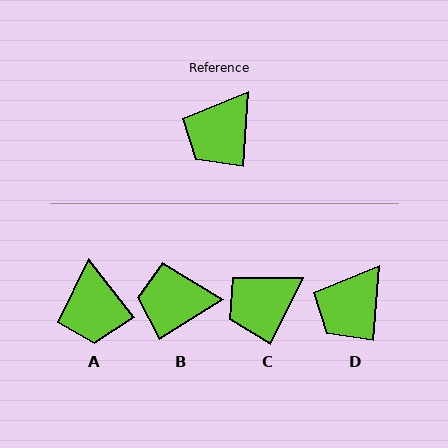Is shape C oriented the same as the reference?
No, it is off by about 22 degrees.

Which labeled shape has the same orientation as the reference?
D.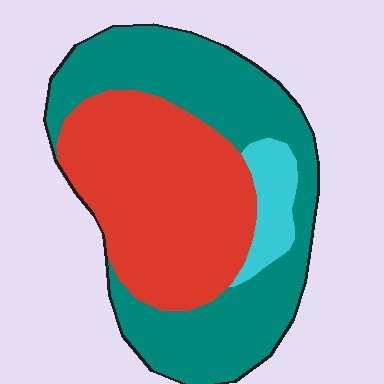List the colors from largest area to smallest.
From largest to smallest: teal, red, cyan.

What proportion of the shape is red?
Red takes up about two fifths (2/5) of the shape.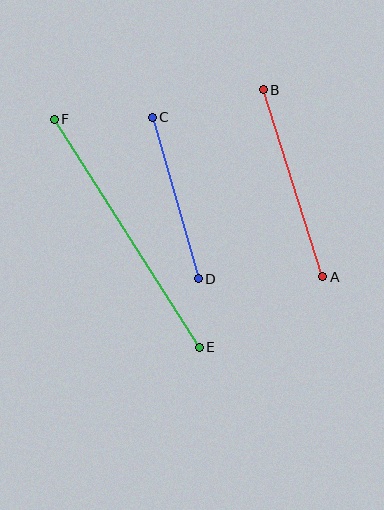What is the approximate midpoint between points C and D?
The midpoint is at approximately (175, 198) pixels.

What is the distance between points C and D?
The distance is approximately 168 pixels.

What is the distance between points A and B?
The distance is approximately 196 pixels.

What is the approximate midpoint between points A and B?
The midpoint is at approximately (293, 183) pixels.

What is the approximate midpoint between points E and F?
The midpoint is at approximately (127, 233) pixels.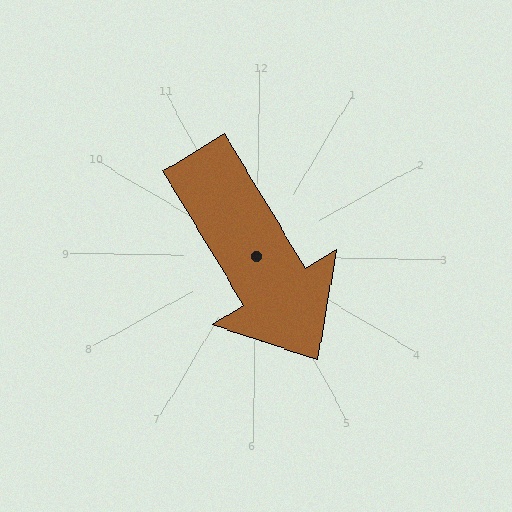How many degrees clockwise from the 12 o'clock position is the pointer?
Approximately 148 degrees.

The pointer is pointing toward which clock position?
Roughly 5 o'clock.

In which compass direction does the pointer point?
Southeast.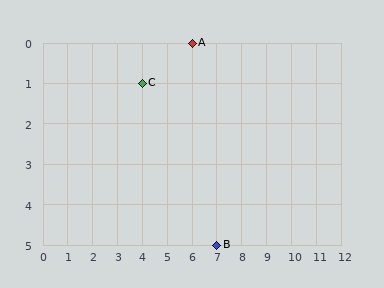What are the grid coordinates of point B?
Point B is at grid coordinates (7, 5).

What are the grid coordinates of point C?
Point C is at grid coordinates (4, 1).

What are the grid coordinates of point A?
Point A is at grid coordinates (6, 0).